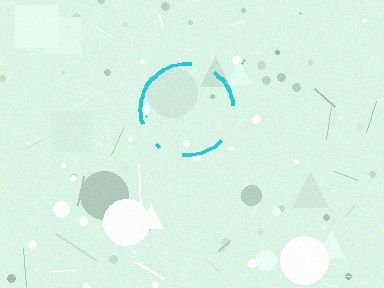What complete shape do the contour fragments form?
The contour fragments form a circle.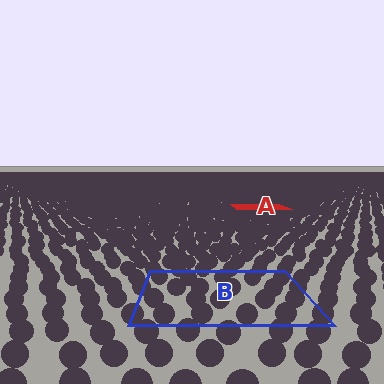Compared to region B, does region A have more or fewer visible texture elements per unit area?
Region A has more texture elements per unit area — they are packed more densely because it is farther away.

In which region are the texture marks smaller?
The texture marks are smaller in region A, because it is farther away.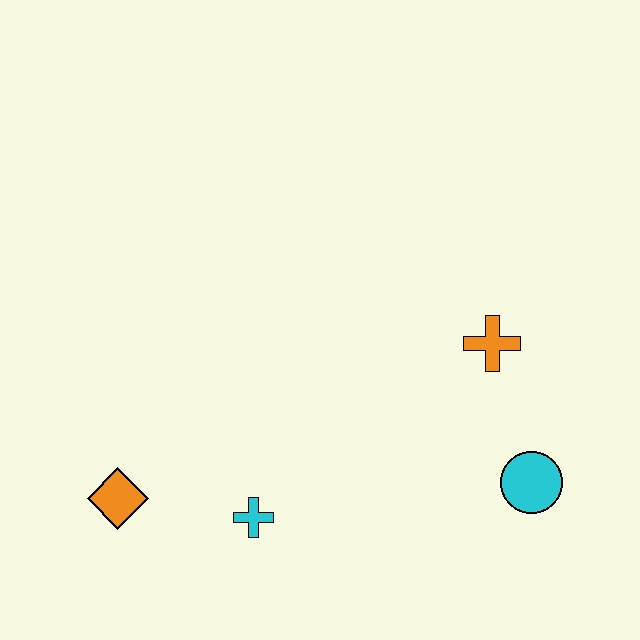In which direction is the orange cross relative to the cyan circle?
The orange cross is above the cyan circle.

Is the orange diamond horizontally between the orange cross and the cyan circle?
No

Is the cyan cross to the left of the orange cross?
Yes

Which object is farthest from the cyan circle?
The orange diamond is farthest from the cyan circle.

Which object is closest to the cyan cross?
The orange diamond is closest to the cyan cross.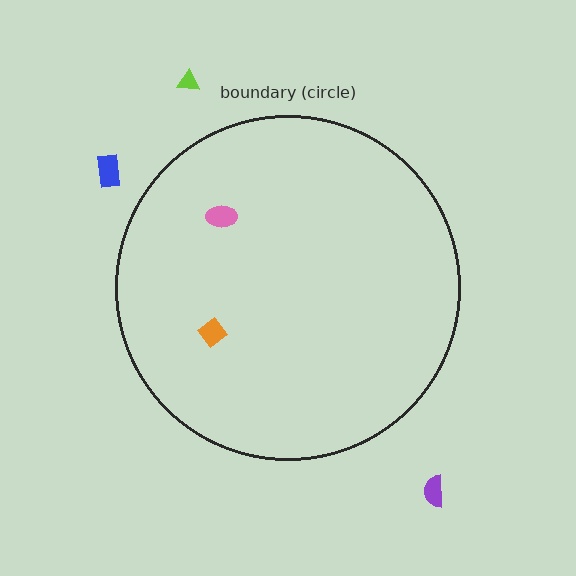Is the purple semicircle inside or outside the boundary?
Outside.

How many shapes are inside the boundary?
2 inside, 3 outside.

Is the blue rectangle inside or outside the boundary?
Outside.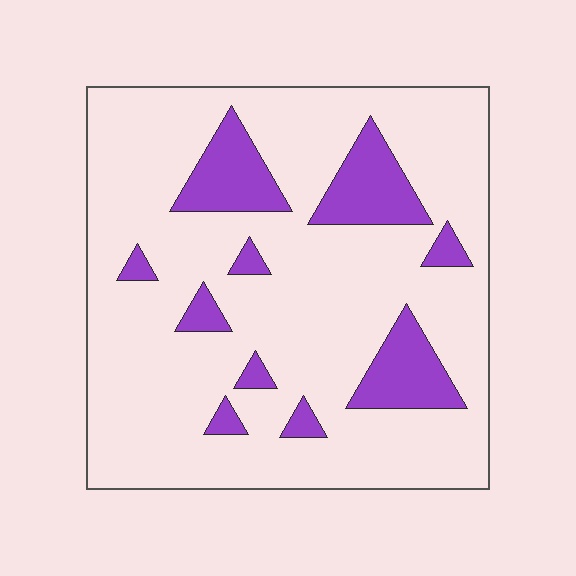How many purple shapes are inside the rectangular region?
10.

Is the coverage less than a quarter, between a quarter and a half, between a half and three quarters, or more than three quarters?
Less than a quarter.